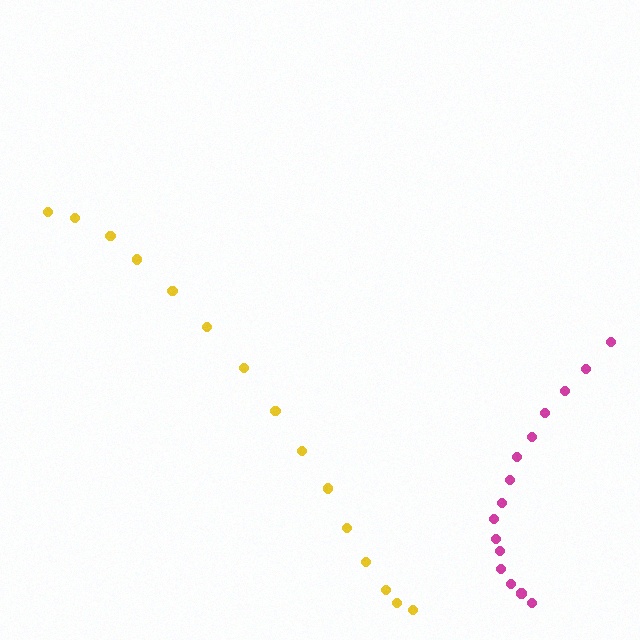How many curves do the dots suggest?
There are 2 distinct paths.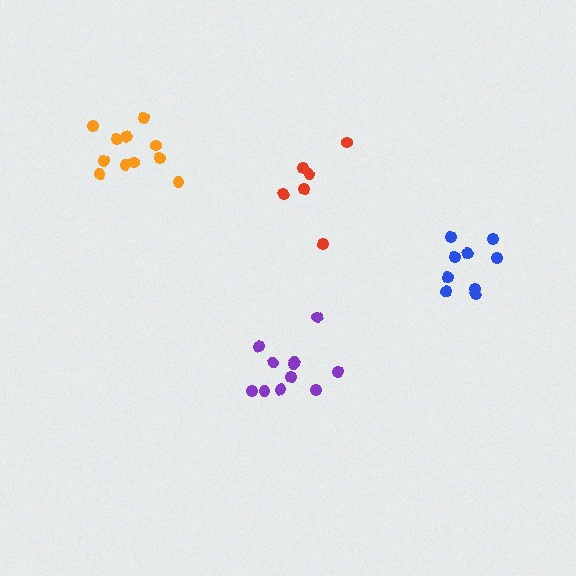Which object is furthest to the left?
The orange cluster is leftmost.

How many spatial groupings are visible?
There are 4 spatial groupings.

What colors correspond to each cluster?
The clusters are colored: blue, orange, red, purple.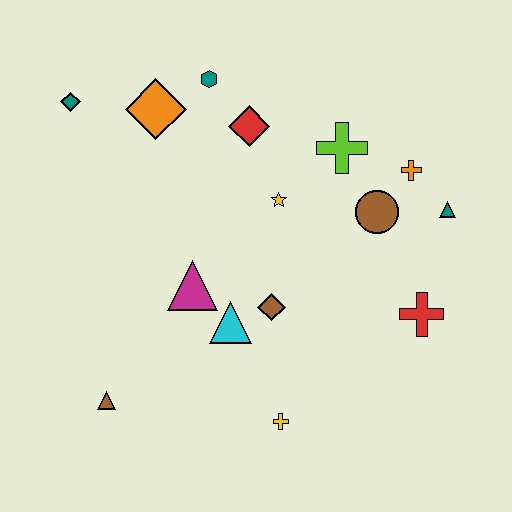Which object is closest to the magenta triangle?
The cyan triangle is closest to the magenta triangle.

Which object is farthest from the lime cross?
The brown triangle is farthest from the lime cross.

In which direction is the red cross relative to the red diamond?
The red cross is below the red diamond.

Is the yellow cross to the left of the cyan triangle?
No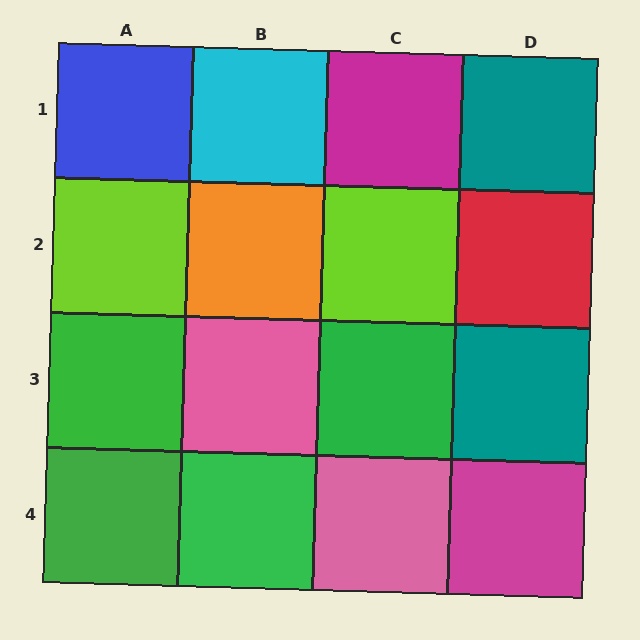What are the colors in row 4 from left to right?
Green, green, pink, magenta.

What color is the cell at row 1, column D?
Teal.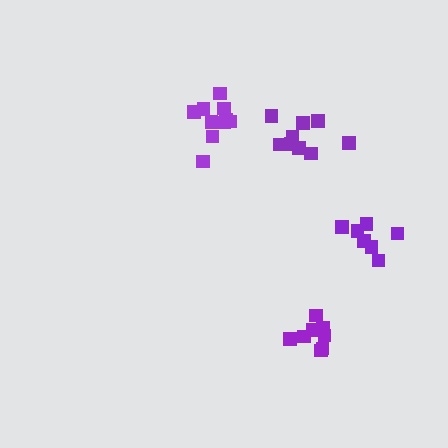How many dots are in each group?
Group 1: 9 dots, Group 2: 8 dots, Group 3: 10 dots, Group 4: 7 dots (34 total).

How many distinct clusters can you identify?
There are 4 distinct clusters.